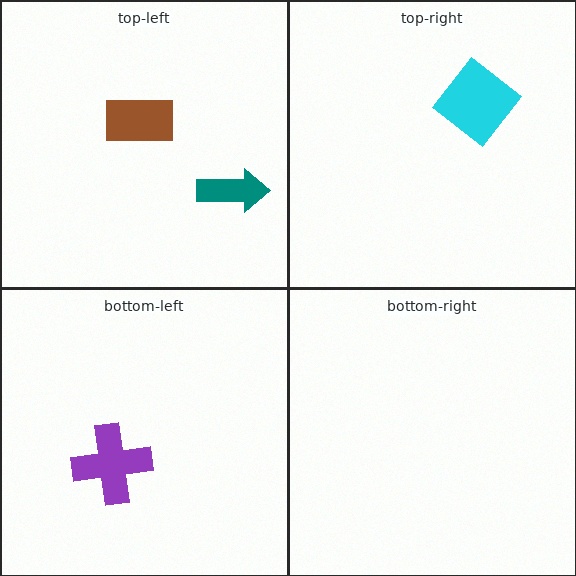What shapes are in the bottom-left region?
The purple cross.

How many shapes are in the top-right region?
1.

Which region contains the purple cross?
The bottom-left region.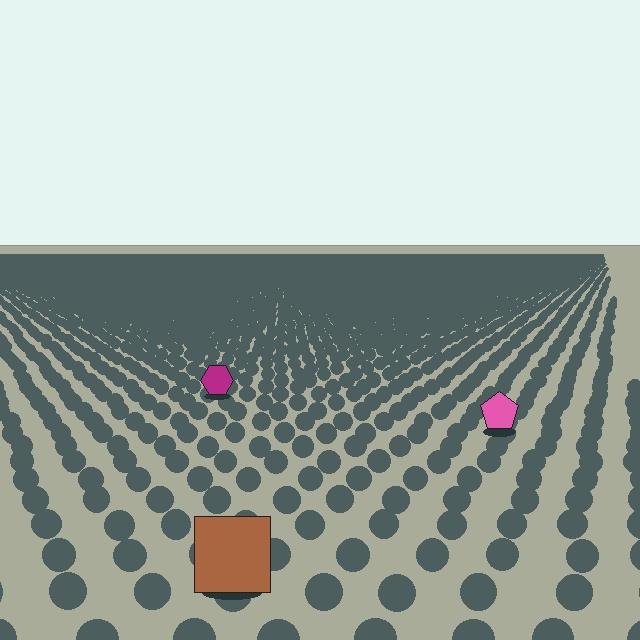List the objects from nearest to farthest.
From nearest to farthest: the brown square, the pink pentagon, the magenta hexagon.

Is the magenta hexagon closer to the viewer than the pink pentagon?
No. The pink pentagon is closer — you can tell from the texture gradient: the ground texture is coarser near it.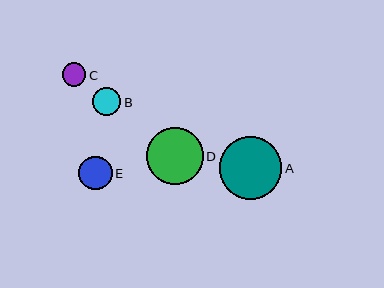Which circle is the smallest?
Circle C is the smallest with a size of approximately 24 pixels.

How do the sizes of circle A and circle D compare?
Circle A and circle D are approximately the same size.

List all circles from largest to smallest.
From largest to smallest: A, D, E, B, C.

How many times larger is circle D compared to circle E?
Circle D is approximately 1.7 times the size of circle E.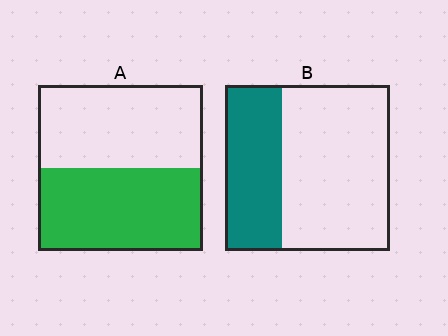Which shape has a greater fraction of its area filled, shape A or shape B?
Shape A.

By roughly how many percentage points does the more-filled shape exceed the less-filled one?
By roughly 15 percentage points (A over B).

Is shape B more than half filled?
No.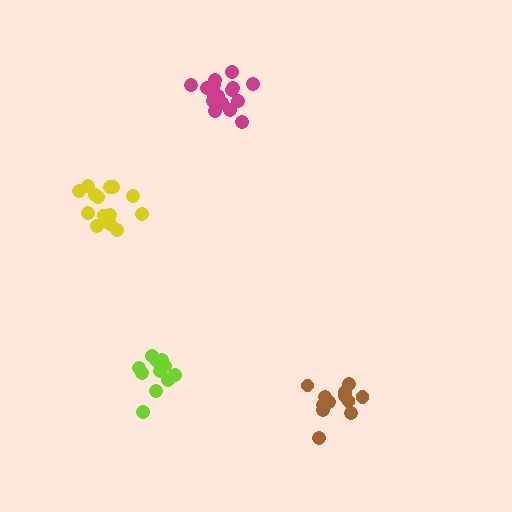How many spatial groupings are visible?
There are 4 spatial groupings.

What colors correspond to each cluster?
The clusters are colored: magenta, yellow, lime, brown.